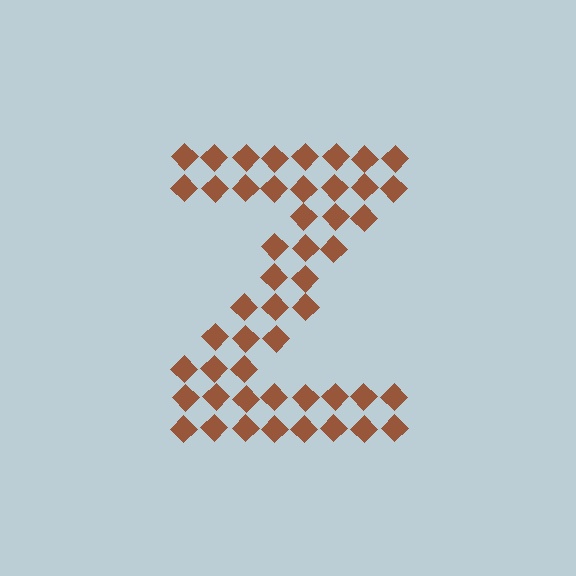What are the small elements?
The small elements are diamonds.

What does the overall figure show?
The overall figure shows the letter Z.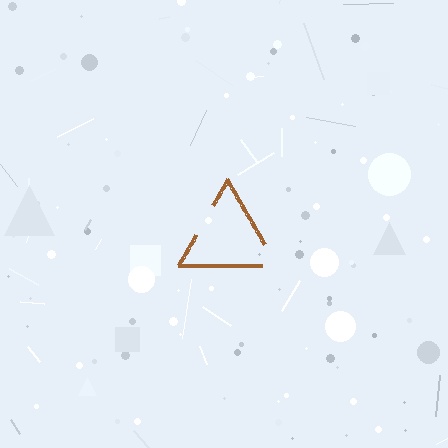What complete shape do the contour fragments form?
The contour fragments form a triangle.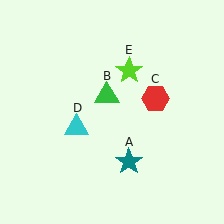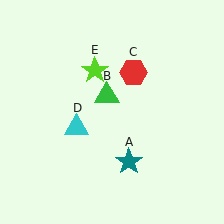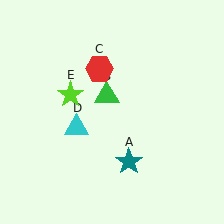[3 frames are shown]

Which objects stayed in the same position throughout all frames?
Teal star (object A) and green triangle (object B) and cyan triangle (object D) remained stationary.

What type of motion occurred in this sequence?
The red hexagon (object C), lime star (object E) rotated counterclockwise around the center of the scene.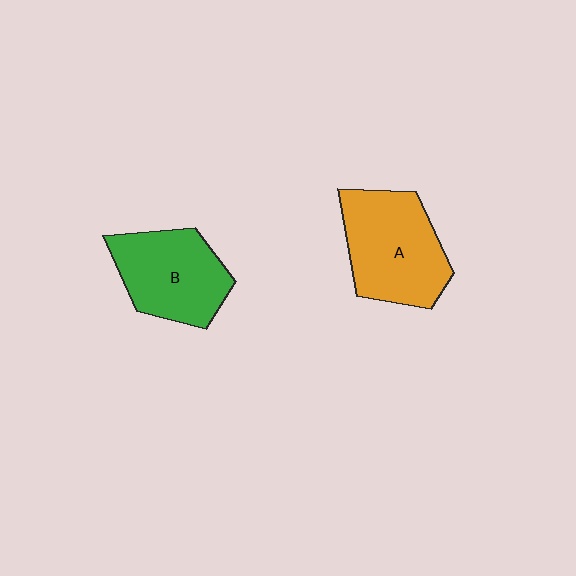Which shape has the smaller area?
Shape B (green).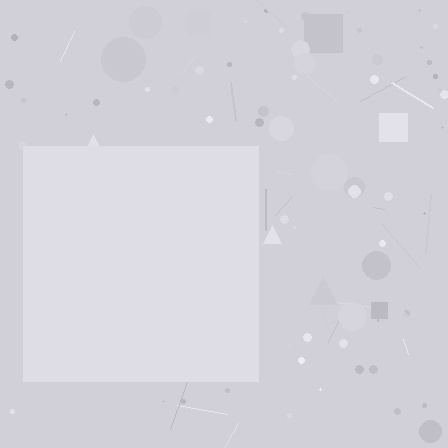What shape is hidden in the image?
A square is hidden in the image.